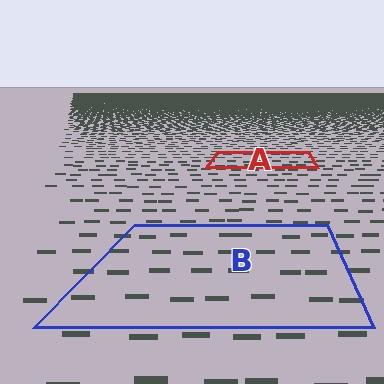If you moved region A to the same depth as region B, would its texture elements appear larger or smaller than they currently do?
They would appear larger. At a closer depth, the same texture elements are projected at a bigger on-screen size.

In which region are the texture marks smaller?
The texture marks are smaller in region A, because it is farther away.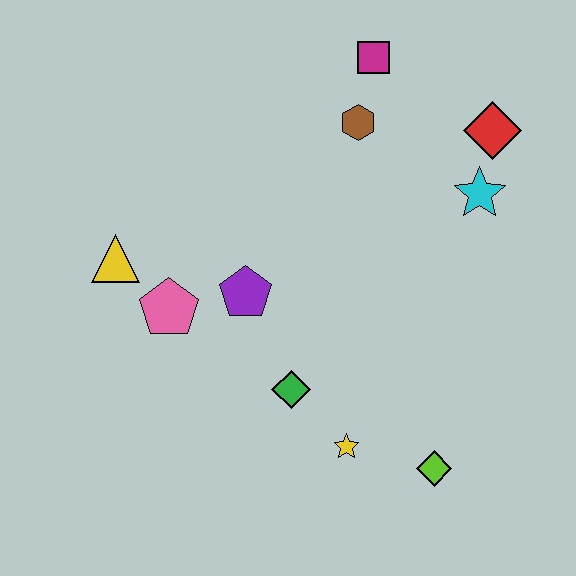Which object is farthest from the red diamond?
The yellow triangle is farthest from the red diamond.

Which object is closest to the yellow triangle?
The pink pentagon is closest to the yellow triangle.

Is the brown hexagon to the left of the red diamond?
Yes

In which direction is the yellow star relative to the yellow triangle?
The yellow star is to the right of the yellow triangle.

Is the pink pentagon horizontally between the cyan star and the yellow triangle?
Yes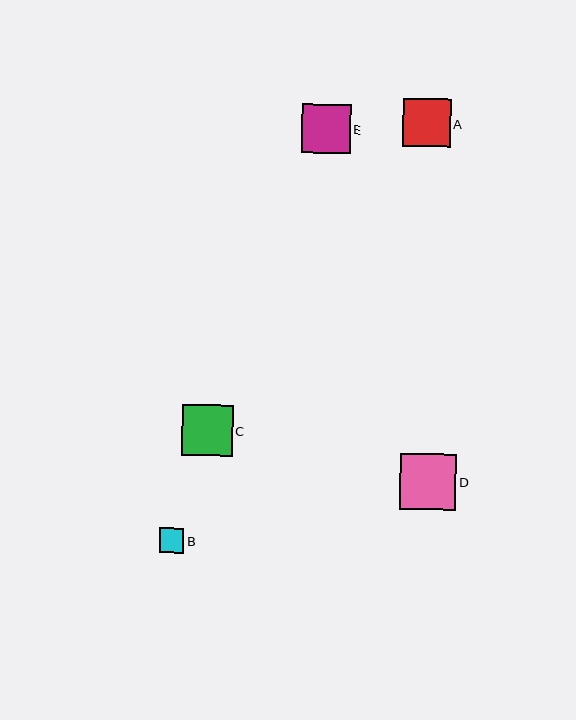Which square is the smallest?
Square B is the smallest with a size of approximately 25 pixels.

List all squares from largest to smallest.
From largest to smallest: D, C, E, A, B.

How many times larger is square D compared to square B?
Square D is approximately 2.3 times the size of square B.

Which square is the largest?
Square D is the largest with a size of approximately 57 pixels.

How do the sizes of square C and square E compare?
Square C and square E are approximately the same size.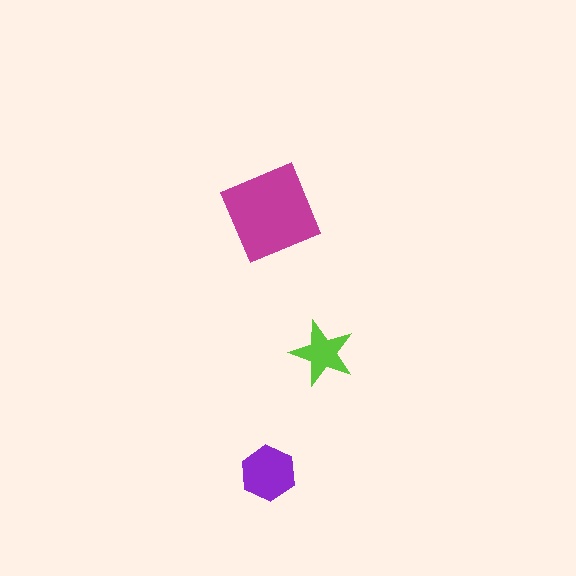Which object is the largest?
The magenta diamond.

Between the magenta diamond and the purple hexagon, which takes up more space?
The magenta diamond.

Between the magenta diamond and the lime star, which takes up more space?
The magenta diamond.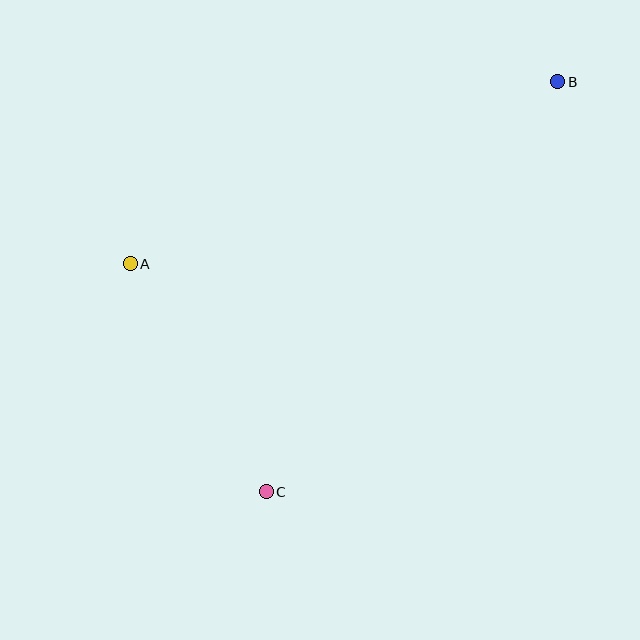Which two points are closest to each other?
Points A and C are closest to each other.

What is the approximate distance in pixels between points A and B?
The distance between A and B is approximately 465 pixels.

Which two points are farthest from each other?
Points B and C are farthest from each other.